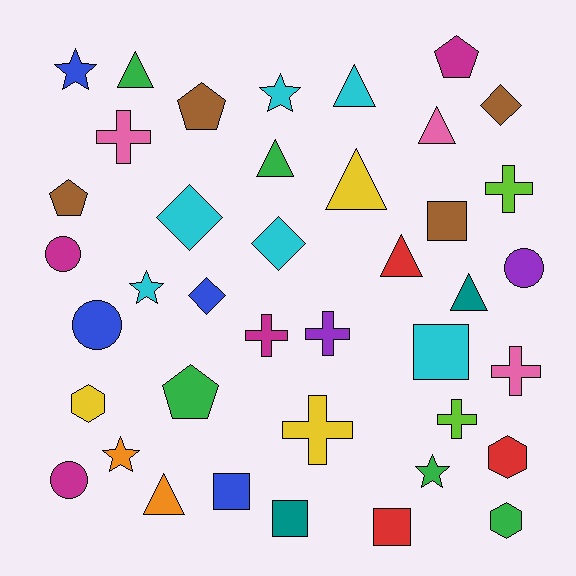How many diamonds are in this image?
There are 4 diamonds.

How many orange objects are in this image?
There are 2 orange objects.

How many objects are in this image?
There are 40 objects.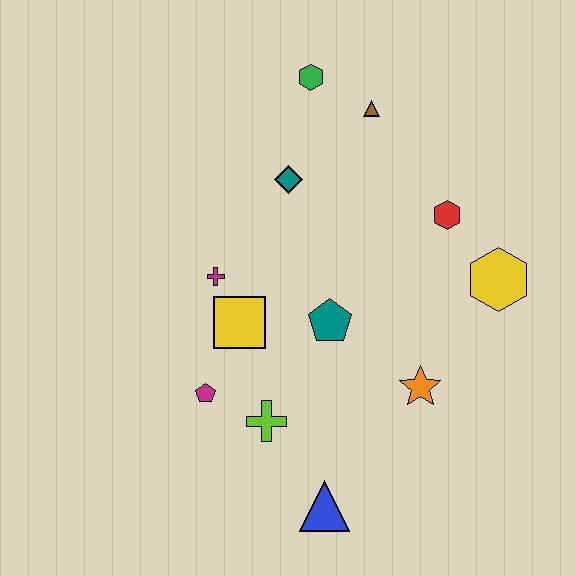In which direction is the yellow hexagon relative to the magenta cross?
The yellow hexagon is to the right of the magenta cross.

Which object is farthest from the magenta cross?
The yellow hexagon is farthest from the magenta cross.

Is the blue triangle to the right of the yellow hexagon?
No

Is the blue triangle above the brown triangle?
No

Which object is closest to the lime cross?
The magenta pentagon is closest to the lime cross.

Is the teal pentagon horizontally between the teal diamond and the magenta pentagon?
No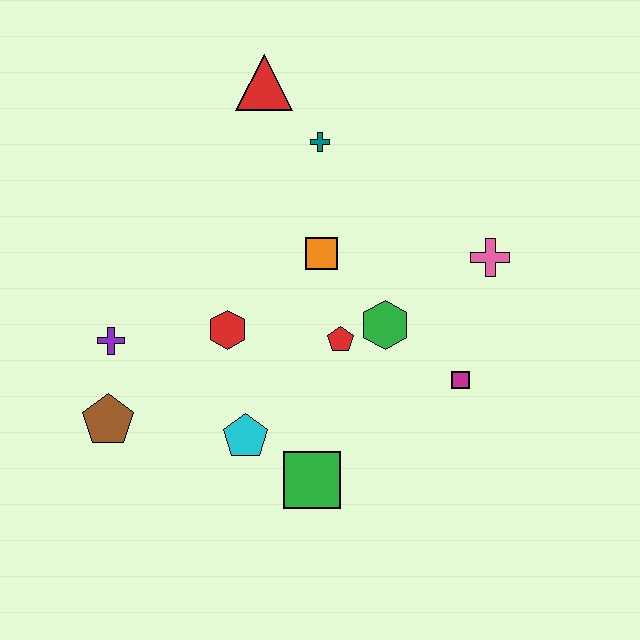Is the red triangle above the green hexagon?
Yes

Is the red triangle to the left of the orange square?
Yes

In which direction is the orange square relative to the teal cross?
The orange square is below the teal cross.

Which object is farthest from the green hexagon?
The brown pentagon is farthest from the green hexagon.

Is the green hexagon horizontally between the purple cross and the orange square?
No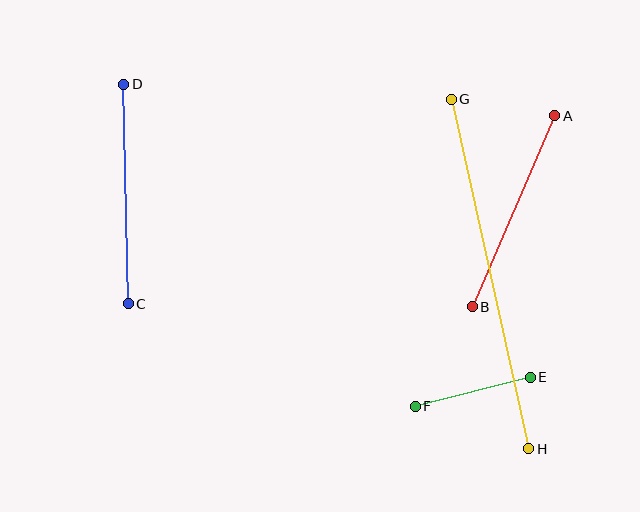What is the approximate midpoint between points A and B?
The midpoint is at approximately (513, 211) pixels.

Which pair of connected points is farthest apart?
Points G and H are farthest apart.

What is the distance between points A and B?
The distance is approximately 208 pixels.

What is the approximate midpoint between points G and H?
The midpoint is at approximately (490, 274) pixels.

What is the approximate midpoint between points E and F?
The midpoint is at approximately (473, 392) pixels.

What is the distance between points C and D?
The distance is approximately 220 pixels.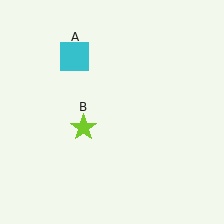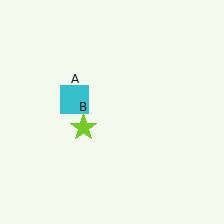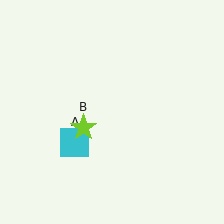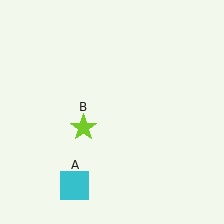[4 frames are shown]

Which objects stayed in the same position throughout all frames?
Lime star (object B) remained stationary.